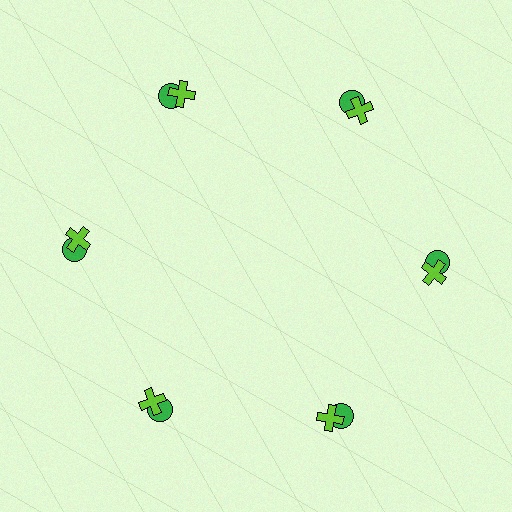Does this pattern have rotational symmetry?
Yes, this pattern has 6-fold rotational symmetry. It looks the same after rotating 60 degrees around the center.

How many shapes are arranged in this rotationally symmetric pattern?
There are 12 shapes, arranged in 6 groups of 2.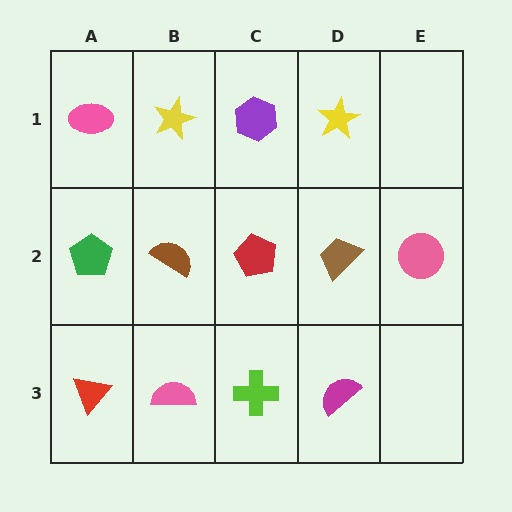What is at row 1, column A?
A pink ellipse.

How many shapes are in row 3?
4 shapes.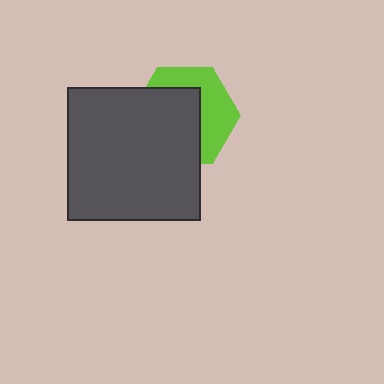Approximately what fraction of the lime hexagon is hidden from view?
Roughly 57% of the lime hexagon is hidden behind the dark gray square.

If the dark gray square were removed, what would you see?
You would see the complete lime hexagon.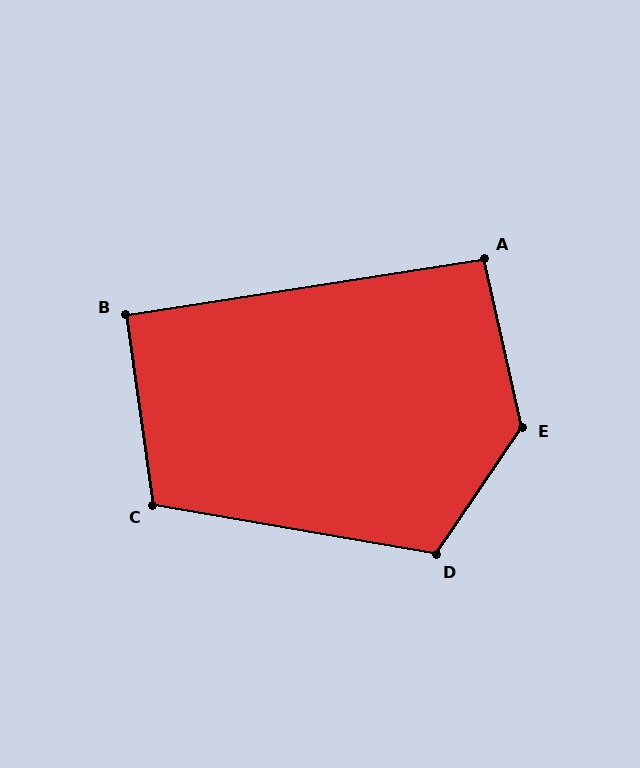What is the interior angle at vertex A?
Approximately 94 degrees (approximately right).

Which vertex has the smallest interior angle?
B, at approximately 91 degrees.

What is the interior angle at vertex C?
Approximately 108 degrees (obtuse).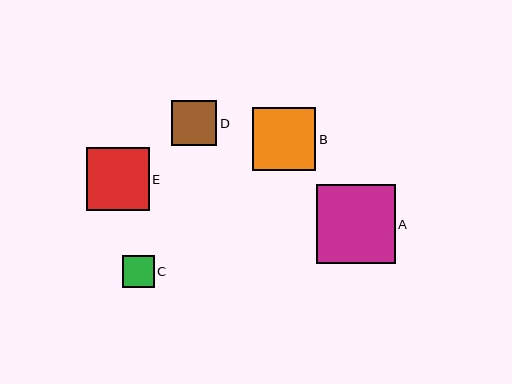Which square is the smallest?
Square C is the smallest with a size of approximately 32 pixels.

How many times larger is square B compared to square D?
Square B is approximately 1.4 times the size of square D.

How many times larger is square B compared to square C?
Square B is approximately 2.0 times the size of square C.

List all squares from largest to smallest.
From largest to smallest: A, B, E, D, C.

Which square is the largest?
Square A is the largest with a size of approximately 79 pixels.